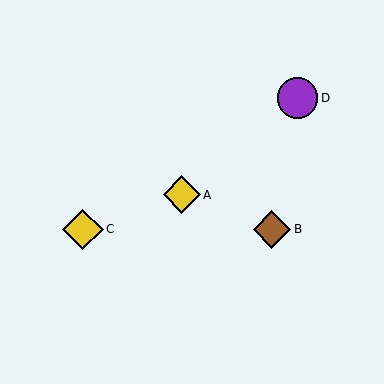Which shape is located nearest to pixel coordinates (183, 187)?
The yellow diamond (labeled A) at (182, 195) is nearest to that location.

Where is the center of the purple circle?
The center of the purple circle is at (297, 98).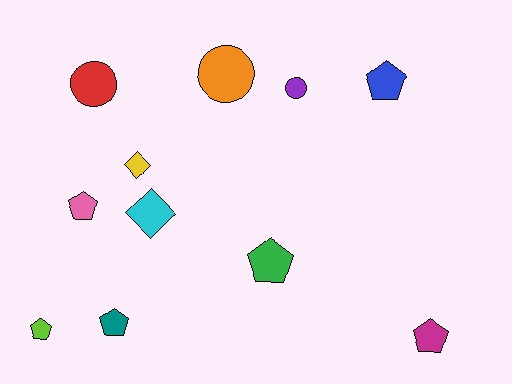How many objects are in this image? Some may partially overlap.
There are 11 objects.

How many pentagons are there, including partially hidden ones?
There are 6 pentagons.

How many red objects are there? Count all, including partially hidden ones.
There is 1 red object.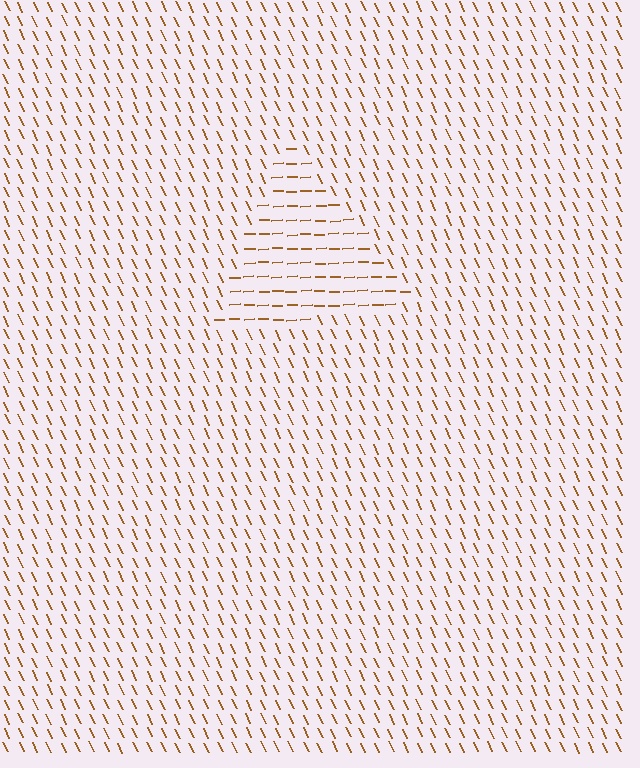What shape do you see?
I see a triangle.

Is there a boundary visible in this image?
Yes, there is a texture boundary formed by a change in line orientation.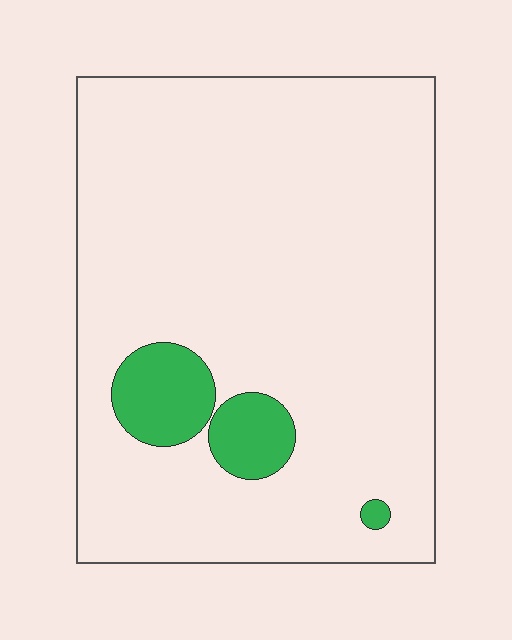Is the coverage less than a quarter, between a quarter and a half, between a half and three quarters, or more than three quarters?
Less than a quarter.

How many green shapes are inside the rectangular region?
3.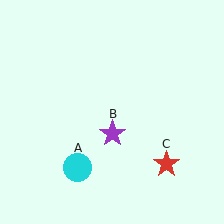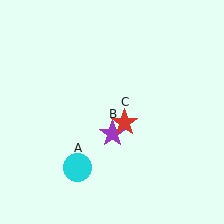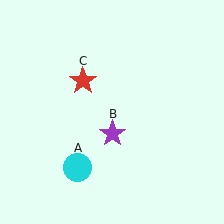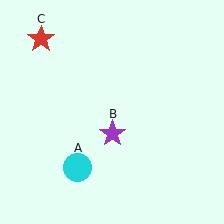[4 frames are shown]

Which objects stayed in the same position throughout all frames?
Cyan circle (object A) and purple star (object B) remained stationary.